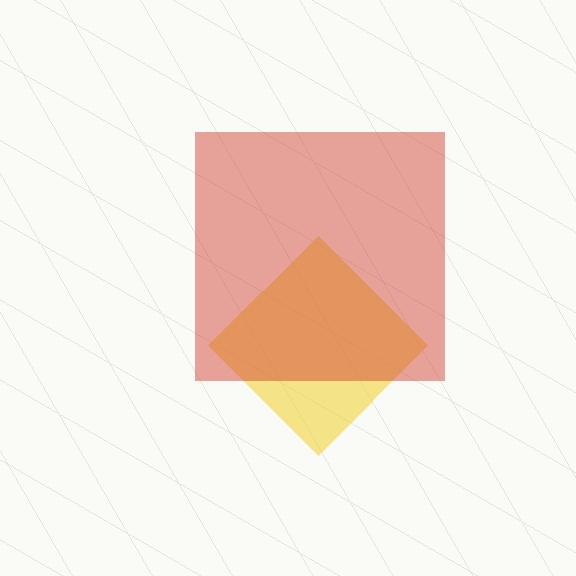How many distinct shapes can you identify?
There are 2 distinct shapes: a yellow diamond, a red square.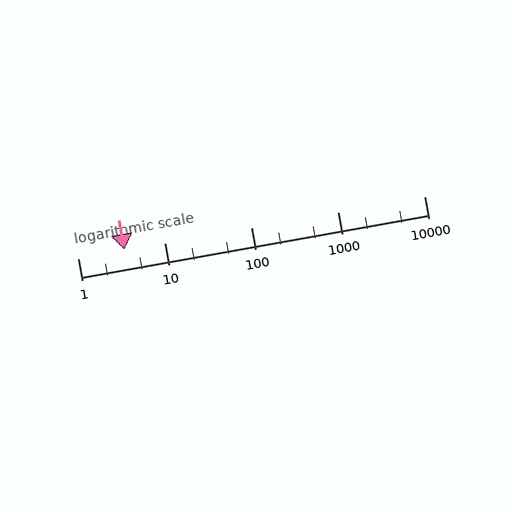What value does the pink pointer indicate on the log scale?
The pointer indicates approximately 3.5.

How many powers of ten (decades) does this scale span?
The scale spans 4 decades, from 1 to 10000.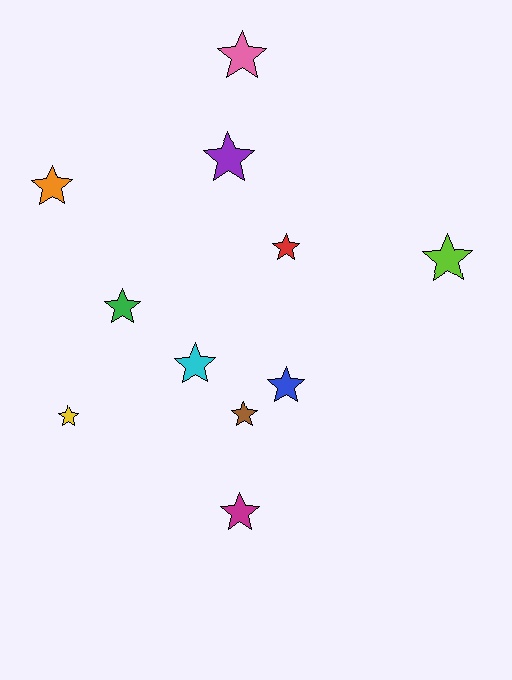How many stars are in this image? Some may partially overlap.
There are 11 stars.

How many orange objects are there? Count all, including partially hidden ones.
There is 1 orange object.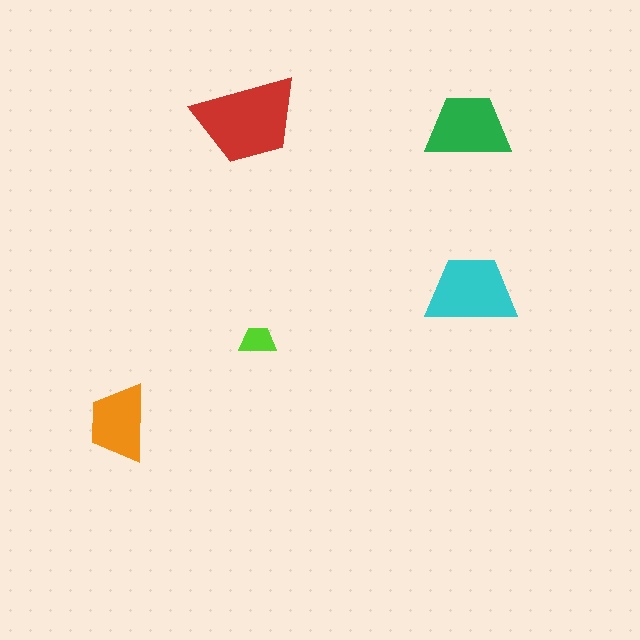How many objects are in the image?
There are 5 objects in the image.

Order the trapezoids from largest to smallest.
the red one, the cyan one, the green one, the orange one, the lime one.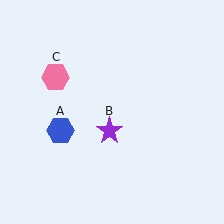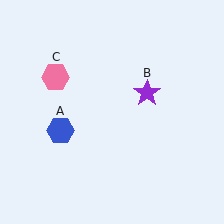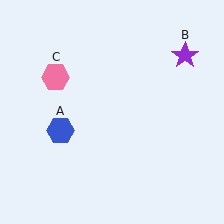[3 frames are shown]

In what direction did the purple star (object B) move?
The purple star (object B) moved up and to the right.